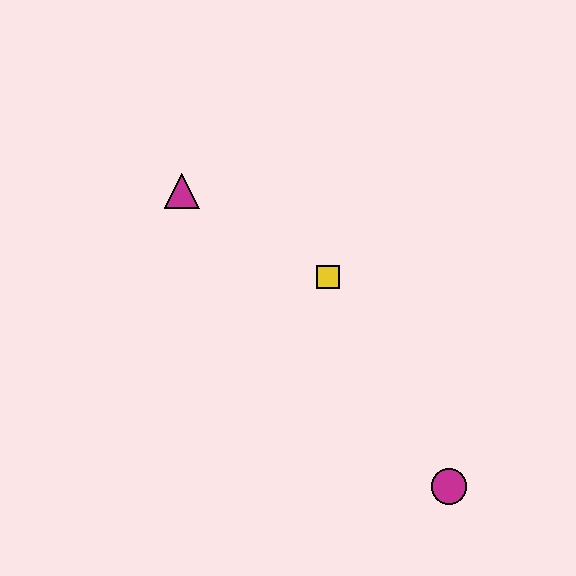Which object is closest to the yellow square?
The magenta triangle is closest to the yellow square.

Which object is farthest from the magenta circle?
The magenta triangle is farthest from the magenta circle.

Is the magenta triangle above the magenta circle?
Yes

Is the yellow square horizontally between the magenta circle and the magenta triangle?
Yes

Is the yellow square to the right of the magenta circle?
No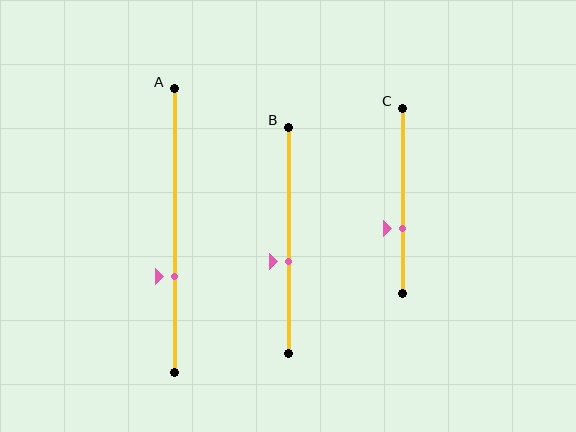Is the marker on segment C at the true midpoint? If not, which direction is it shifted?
No, the marker on segment C is shifted downward by about 15% of the segment length.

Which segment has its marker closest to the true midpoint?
Segment B has its marker closest to the true midpoint.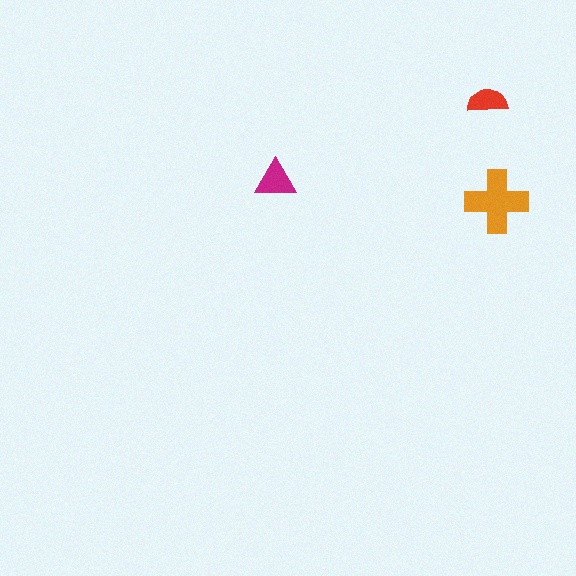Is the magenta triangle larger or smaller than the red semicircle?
Larger.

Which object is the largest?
The orange cross.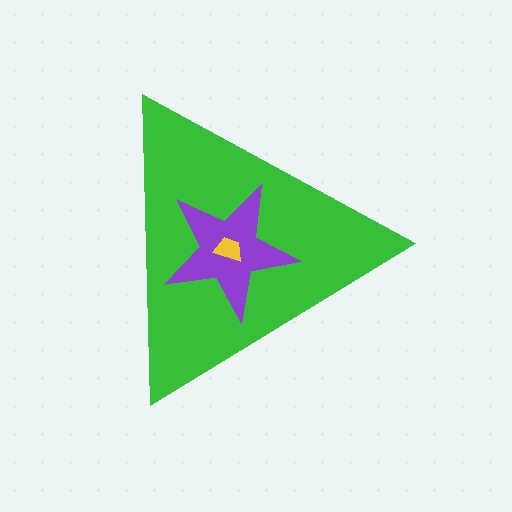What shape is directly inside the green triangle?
The purple star.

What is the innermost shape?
The yellow trapezoid.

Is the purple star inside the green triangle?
Yes.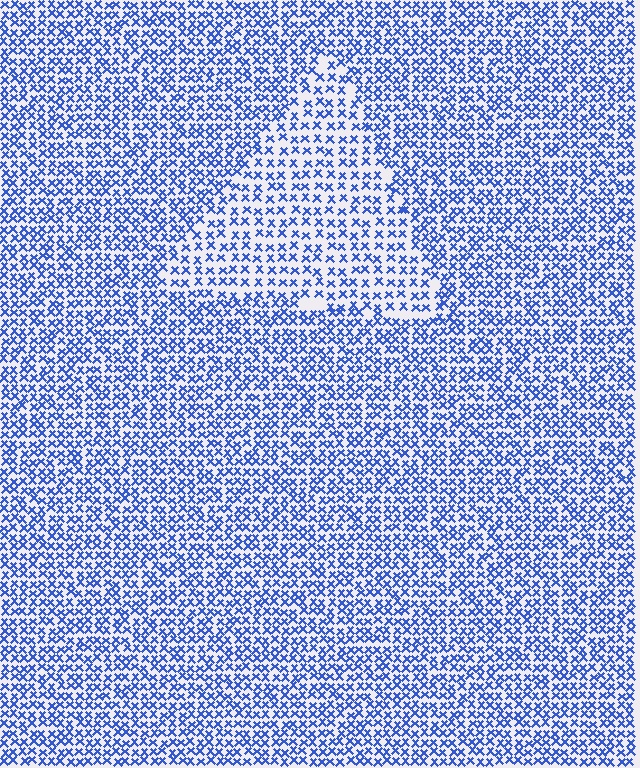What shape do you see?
I see a triangle.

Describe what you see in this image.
The image contains small blue elements arranged at two different densities. A triangle-shaped region is visible where the elements are less densely packed than the surrounding area.